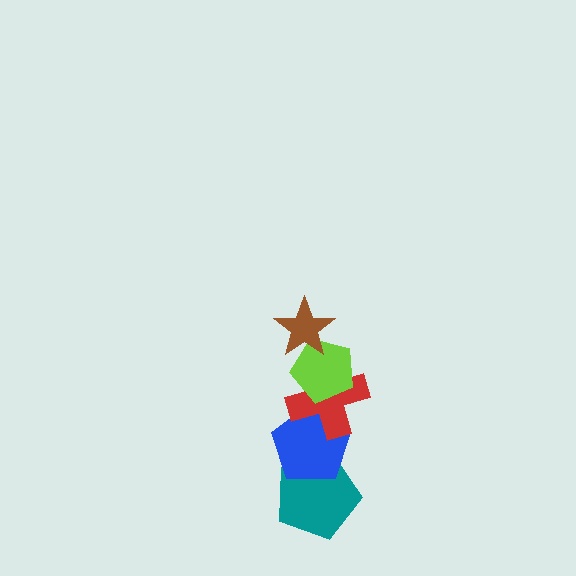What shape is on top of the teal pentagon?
The blue pentagon is on top of the teal pentagon.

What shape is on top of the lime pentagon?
The brown star is on top of the lime pentagon.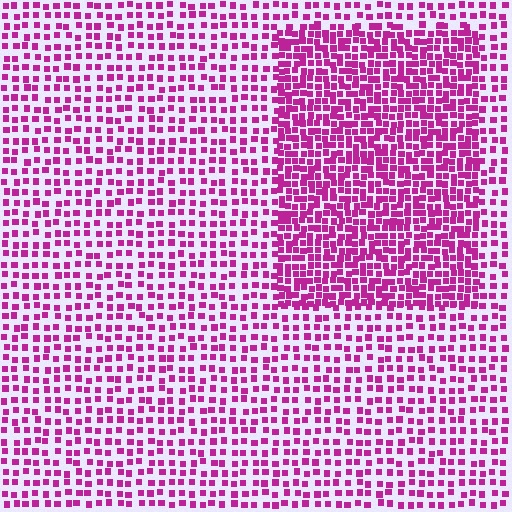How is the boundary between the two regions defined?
The boundary is defined by a change in element density (approximately 1.9x ratio). All elements are the same color, size, and shape.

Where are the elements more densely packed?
The elements are more densely packed inside the rectangle boundary.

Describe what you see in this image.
The image contains small magenta elements arranged at two different densities. A rectangle-shaped region is visible where the elements are more densely packed than the surrounding area.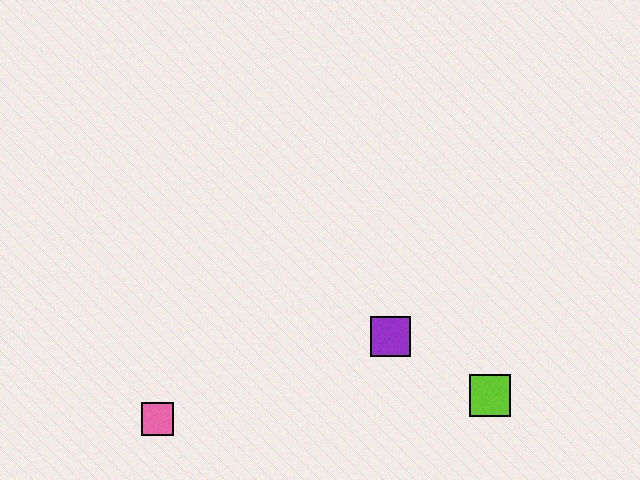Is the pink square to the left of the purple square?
Yes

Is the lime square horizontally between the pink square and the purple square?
No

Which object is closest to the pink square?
The purple square is closest to the pink square.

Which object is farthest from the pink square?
The lime square is farthest from the pink square.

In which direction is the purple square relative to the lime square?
The purple square is to the left of the lime square.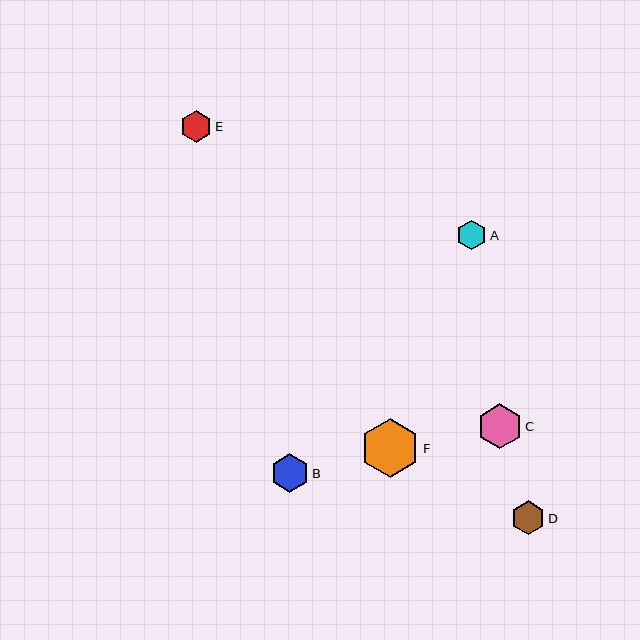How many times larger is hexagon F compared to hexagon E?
Hexagon F is approximately 1.8 times the size of hexagon E.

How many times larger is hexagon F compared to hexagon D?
Hexagon F is approximately 1.7 times the size of hexagon D.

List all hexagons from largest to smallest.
From largest to smallest: F, C, B, D, E, A.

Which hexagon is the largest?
Hexagon F is the largest with a size of approximately 59 pixels.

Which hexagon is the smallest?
Hexagon A is the smallest with a size of approximately 30 pixels.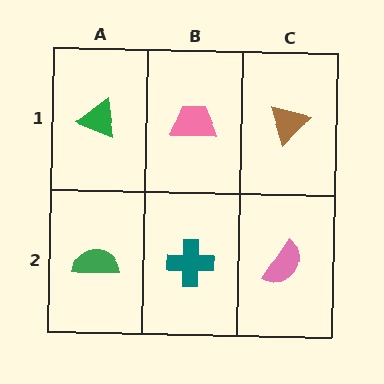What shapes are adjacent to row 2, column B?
A pink trapezoid (row 1, column B), a green semicircle (row 2, column A), a pink semicircle (row 2, column C).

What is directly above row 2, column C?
A brown triangle.